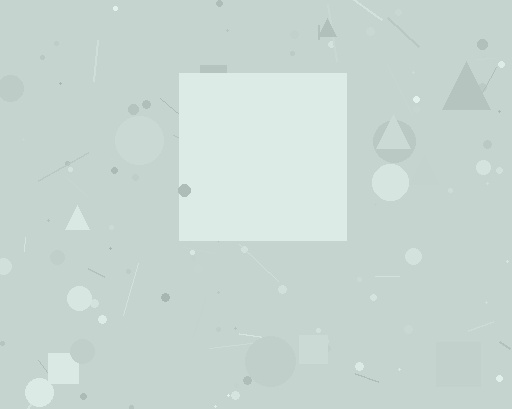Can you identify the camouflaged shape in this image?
The camouflaged shape is a square.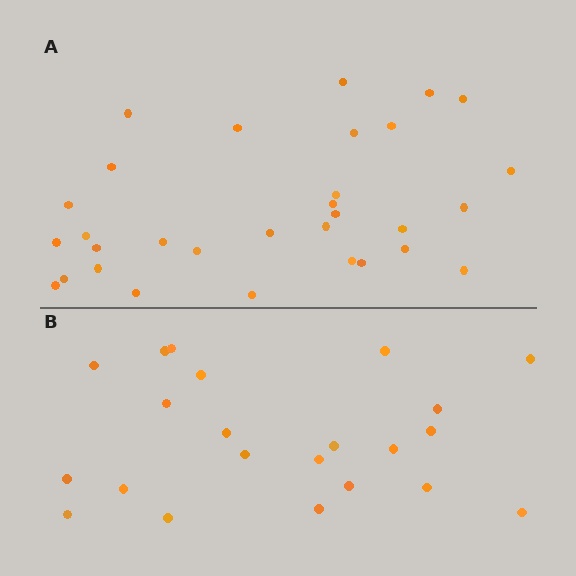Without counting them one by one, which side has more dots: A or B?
Region A (the top region) has more dots.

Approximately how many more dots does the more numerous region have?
Region A has roughly 8 or so more dots than region B.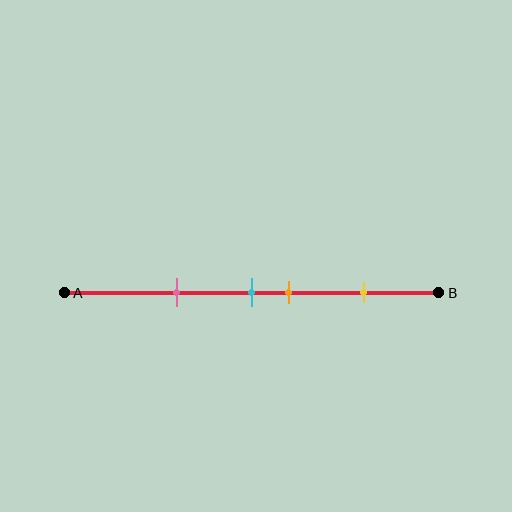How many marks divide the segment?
There are 4 marks dividing the segment.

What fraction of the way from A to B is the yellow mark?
The yellow mark is approximately 80% (0.8) of the way from A to B.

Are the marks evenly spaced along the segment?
No, the marks are not evenly spaced.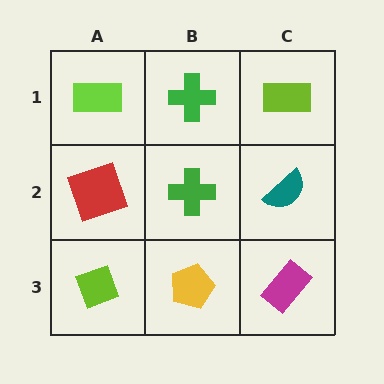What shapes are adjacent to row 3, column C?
A teal semicircle (row 2, column C), a yellow pentagon (row 3, column B).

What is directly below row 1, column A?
A red square.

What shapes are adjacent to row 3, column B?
A green cross (row 2, column B), a lime diamond (row 3, column A), a magenta rectangle (row 3, column C).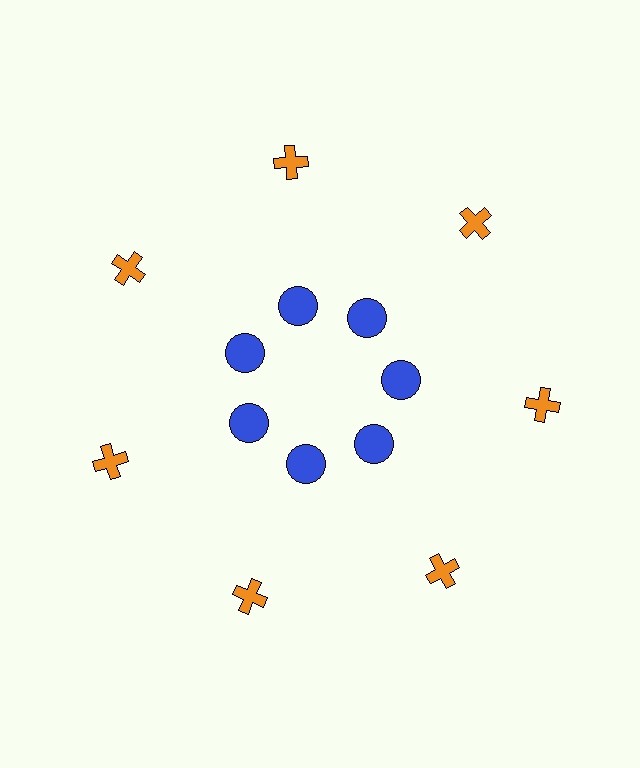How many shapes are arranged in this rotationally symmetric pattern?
There are 14 shapes, arranged in 7 groups of 2.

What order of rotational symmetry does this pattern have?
This pattern has 7-fold rotational symmetry.